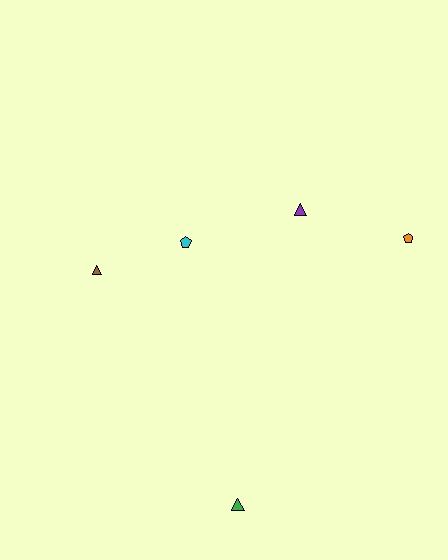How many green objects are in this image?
There is 1 green object.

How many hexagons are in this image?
There are no hexagons.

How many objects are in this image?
There are 5 objects.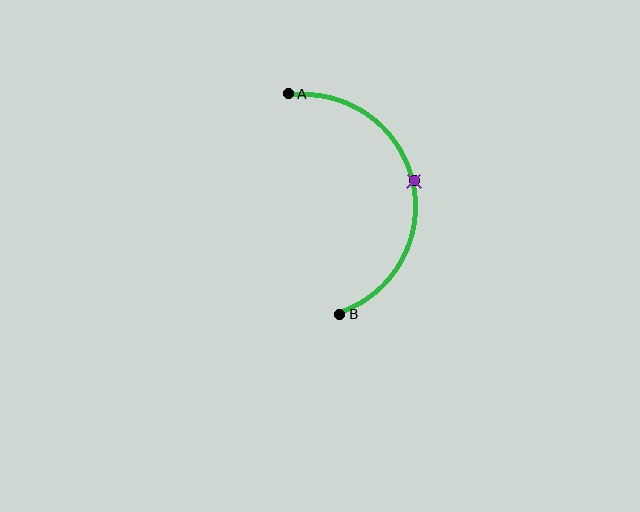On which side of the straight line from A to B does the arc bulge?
The arc bulges to the right of the straight line connecting A and B.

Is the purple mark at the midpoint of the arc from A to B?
Yes. The purple mark lies on the arc at equal arc-length from both A and B — it is the arc midpoint.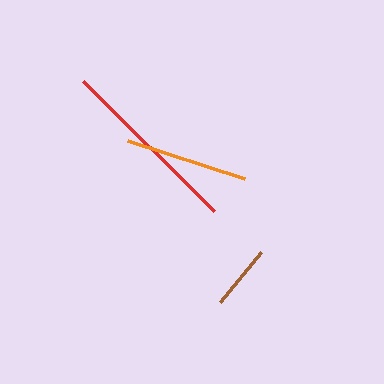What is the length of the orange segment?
The orange segment is approximately 123 pixels long.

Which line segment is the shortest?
The brown line is the shortest at approximately 65 pixels.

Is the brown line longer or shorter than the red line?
The red line is longer than the brown line.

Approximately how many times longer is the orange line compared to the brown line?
The orange line is approximately 1.9 times the length of the brown line.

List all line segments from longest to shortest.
From longest to shortest: red, orange, brown.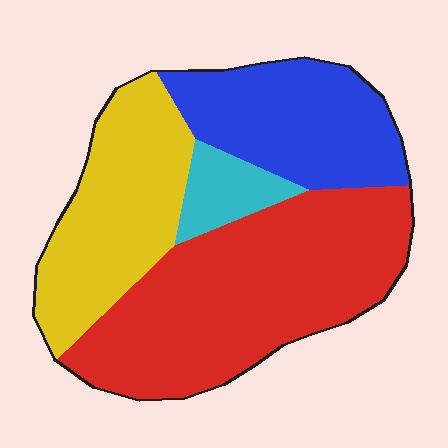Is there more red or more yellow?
Red.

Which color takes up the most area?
Red, at roughly 45%.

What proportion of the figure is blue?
Blue takes up about one quarter (1/4) of the figure.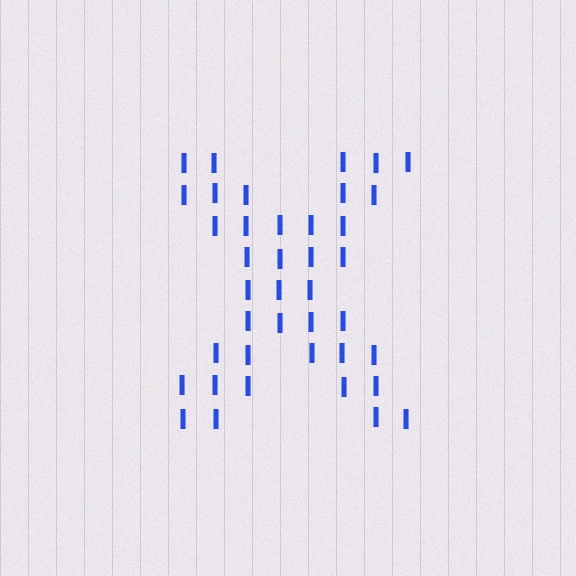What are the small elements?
The small elements are letter I's.